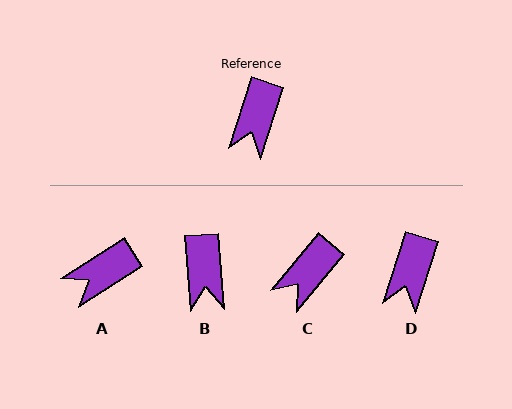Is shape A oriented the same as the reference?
No, it is off by about 40 degrees.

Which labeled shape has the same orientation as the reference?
D.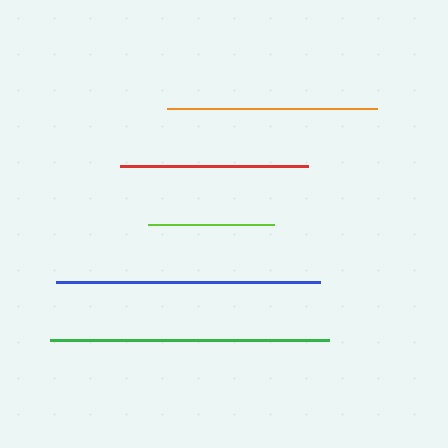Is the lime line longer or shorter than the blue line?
The blue line is longer than the lime line.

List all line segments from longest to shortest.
From longest to shortest: green, blue, orange, red, lime.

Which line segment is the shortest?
The lime line is the shortest at approximately 125 pixels.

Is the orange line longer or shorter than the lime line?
The orange line is longer than the lime line.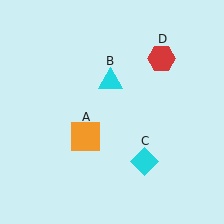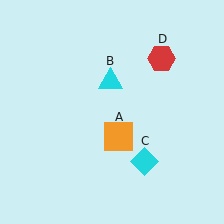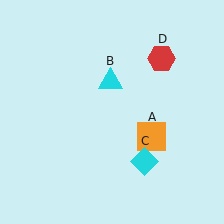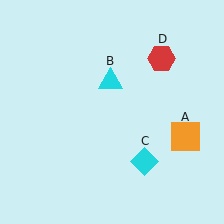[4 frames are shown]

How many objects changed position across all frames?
1 object changed position: orange square (object A).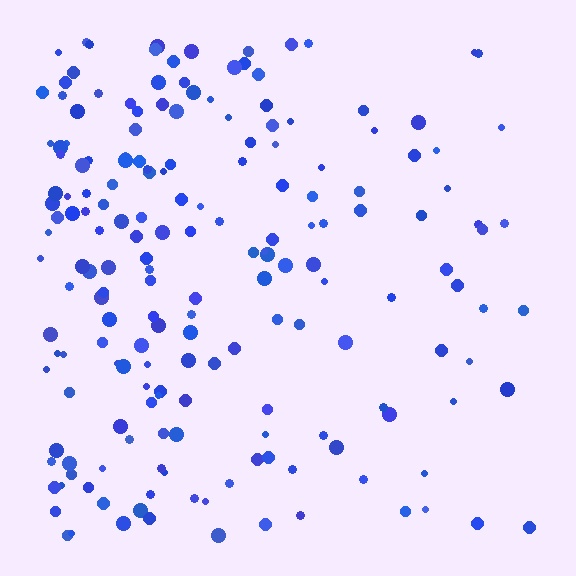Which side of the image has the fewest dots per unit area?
The right.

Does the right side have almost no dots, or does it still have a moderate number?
Still a moderate number, just noticeably fewer than the left.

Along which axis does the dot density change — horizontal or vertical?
Horizontal.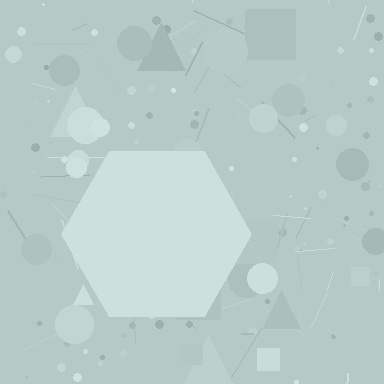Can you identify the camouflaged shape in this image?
The camouflaged shape is a hexagon.